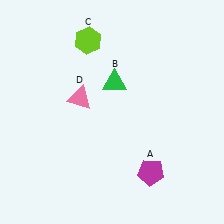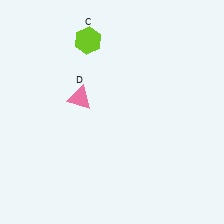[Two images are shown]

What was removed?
The green triangle (B), the magenta pentagon (A) were removed in Image 2.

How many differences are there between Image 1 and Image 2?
There are 2 differences between the two images.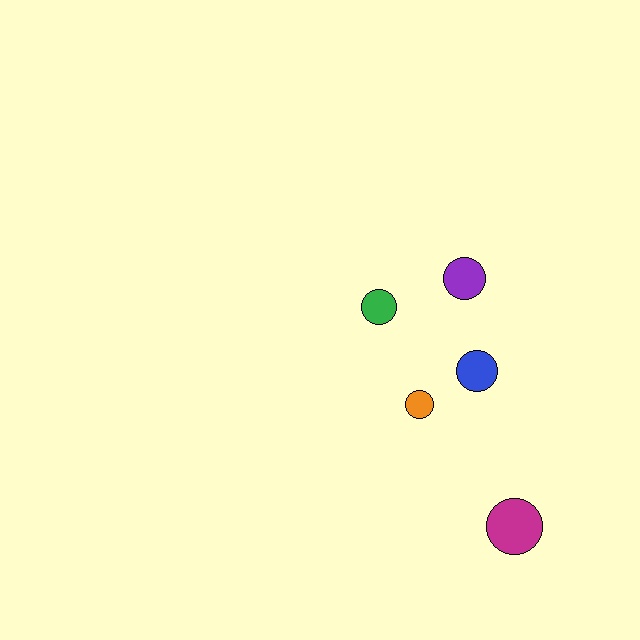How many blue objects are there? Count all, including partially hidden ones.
There is 1 blue object.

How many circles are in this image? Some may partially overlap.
There are 5 circles.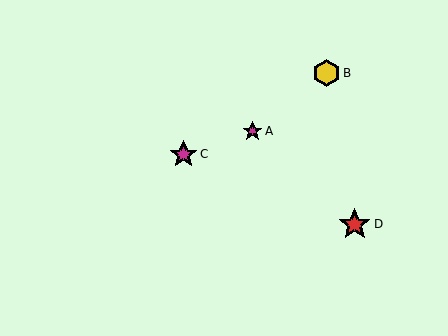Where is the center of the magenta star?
The center of the magenta star is at (183, 154).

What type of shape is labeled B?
Shape B is a yellow hexagon.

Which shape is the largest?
The red star (labeled D) is the largest.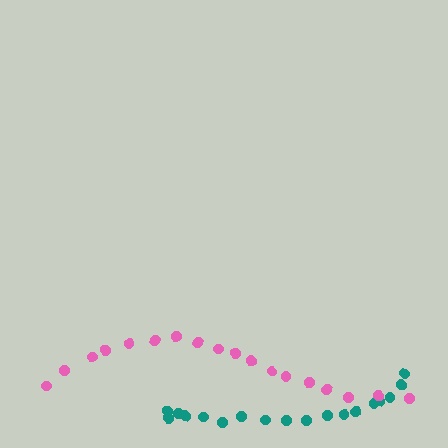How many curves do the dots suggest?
There are 2 distinct paths.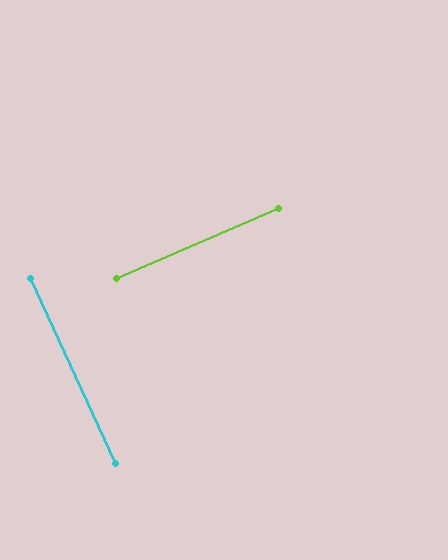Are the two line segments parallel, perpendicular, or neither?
Perpendicular — they meet at approximately 88°.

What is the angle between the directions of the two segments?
Approximately 88 degrees.